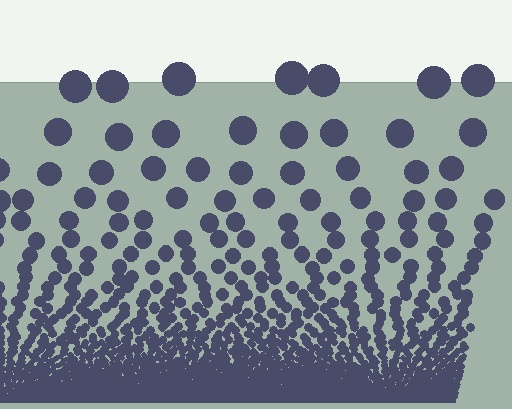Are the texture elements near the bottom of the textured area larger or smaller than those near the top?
Smaller. The gradient is inverted — elements near the bottom are smaller and denser.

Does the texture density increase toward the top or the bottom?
Density increases toward the bottom.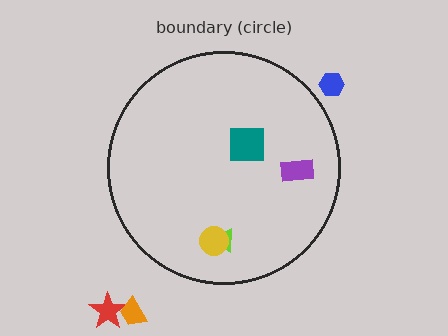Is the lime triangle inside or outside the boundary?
Inside.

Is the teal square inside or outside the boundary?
Inside.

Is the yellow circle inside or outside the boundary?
Inside.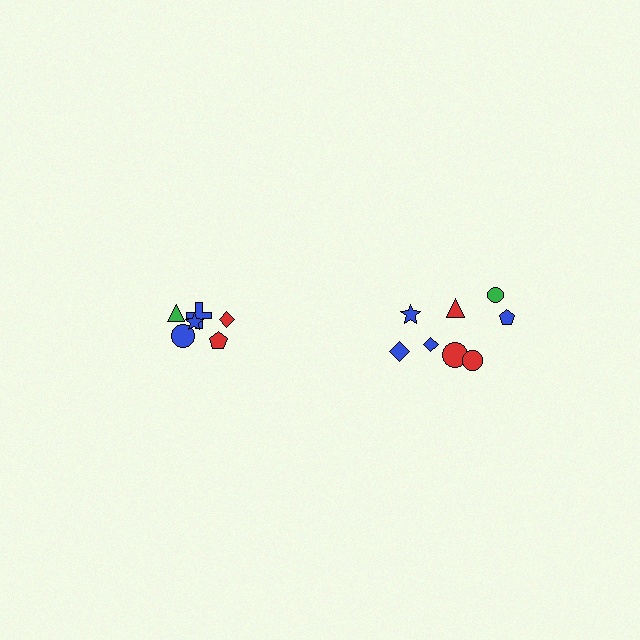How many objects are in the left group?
There are 6 objects.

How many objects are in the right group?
There are 8 objects.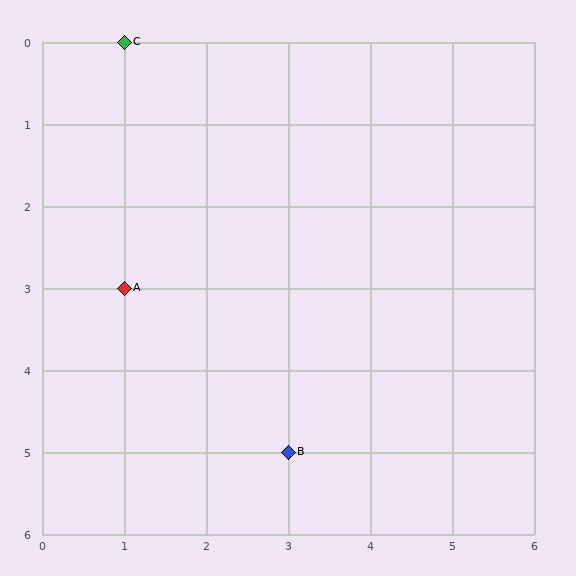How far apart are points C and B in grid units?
Points C and B are 2 columns and 5 rows apart (about 5.4 grid units diagonally).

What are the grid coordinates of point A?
Point A is at grid coordinates (1, 3).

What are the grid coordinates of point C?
Point C is at grid coordinates (1, 0).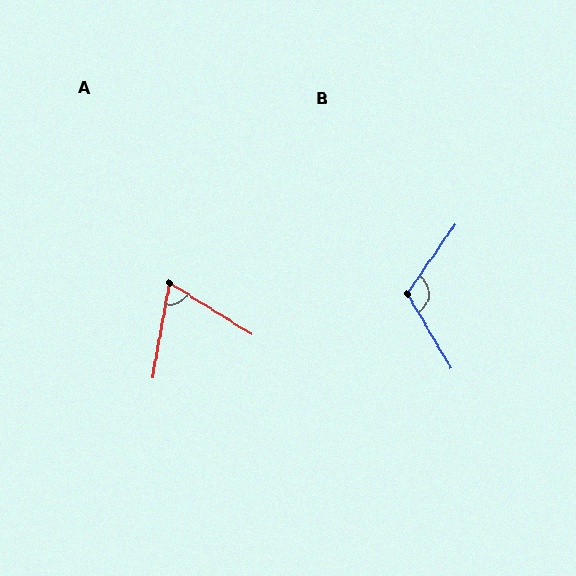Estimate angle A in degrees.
Approximately 68 degrees.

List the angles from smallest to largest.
A (68°), B (115°).